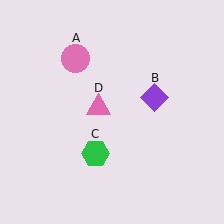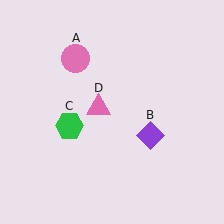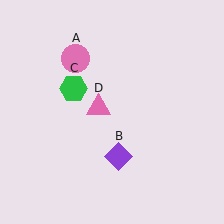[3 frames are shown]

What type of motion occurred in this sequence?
The purple diamond (object B), green hexagon (object C) rotated clockwise around the center of the scene.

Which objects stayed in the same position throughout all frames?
Pink circle (object A) and pink triangle (object D) remained stationary.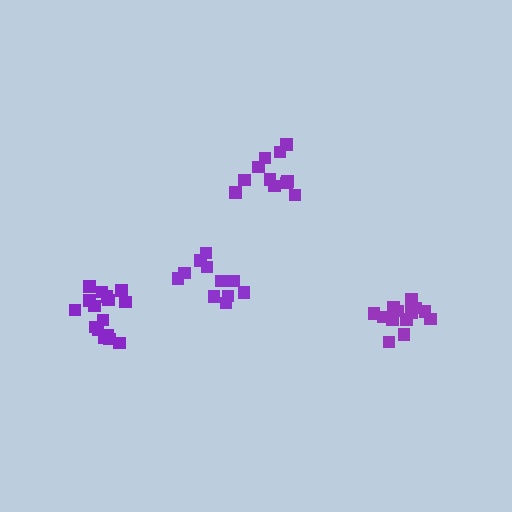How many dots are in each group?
Group 1: 11 dots, Group 2: 15 dots, Group 3: 16 dots, Group 4: 11 dots (53 total).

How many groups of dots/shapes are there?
There are 4 groups.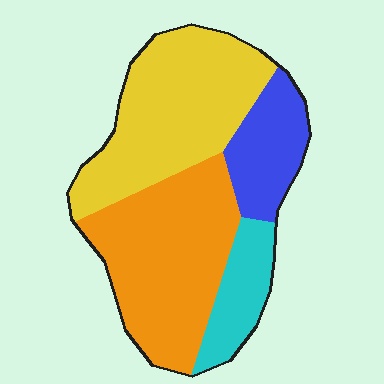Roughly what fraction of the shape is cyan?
Cyan covers around 10% of the shape.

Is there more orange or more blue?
Orange.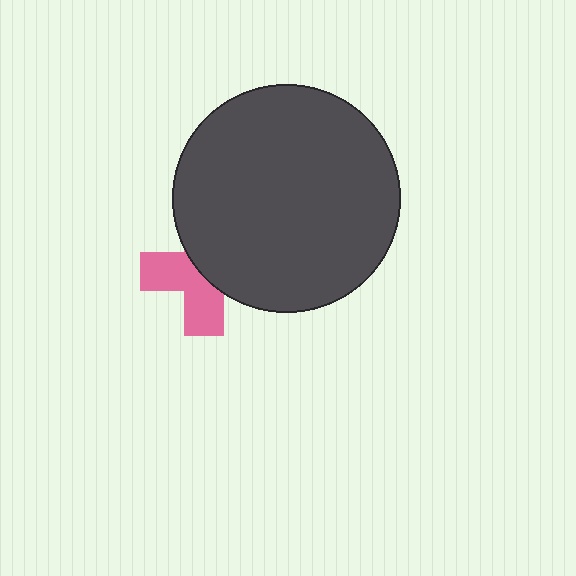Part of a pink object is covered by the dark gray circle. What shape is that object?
It is a cross.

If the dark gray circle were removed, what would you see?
You would see the complete pink cross.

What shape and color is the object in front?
The object in front is a dark gray circle.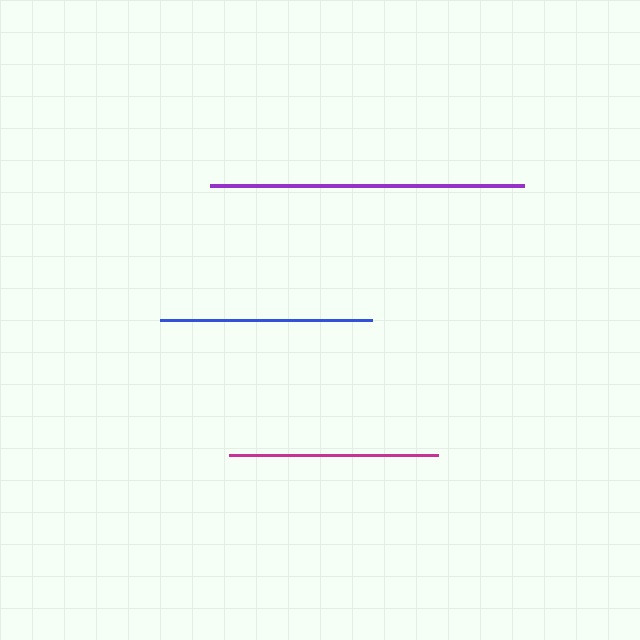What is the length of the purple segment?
The purple segment is approximately 314 pixels long.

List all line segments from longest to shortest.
From longest to shortest: purple, blue, magenta.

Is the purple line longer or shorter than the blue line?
The purple line is longer than the blue line.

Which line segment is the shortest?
The magenta line is the shortest at approximately 209 pixels.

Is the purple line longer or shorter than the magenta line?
The purple line is longer than the magenta line.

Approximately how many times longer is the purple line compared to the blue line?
The purple line is approximately 1.5 times the length of the blue line.